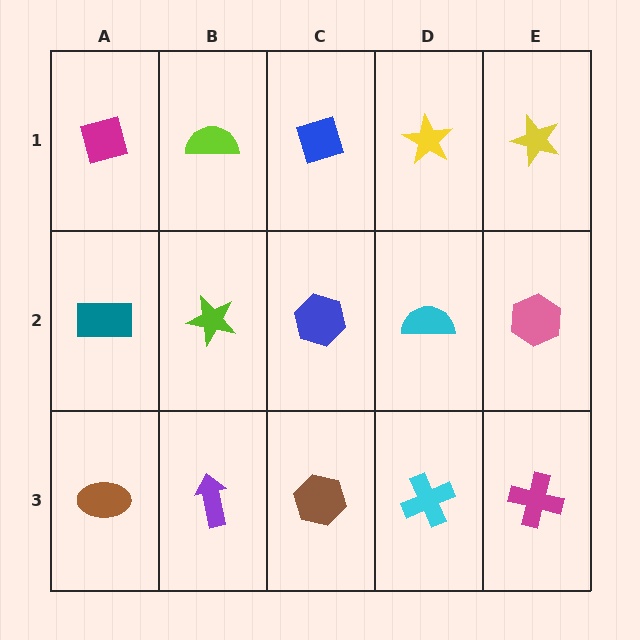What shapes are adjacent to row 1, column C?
A blue hexagon (row 2, column C), a lime semicircle (row 1, column B), a yellow star (row 1, column D).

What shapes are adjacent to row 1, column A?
A teal rectangle (row 2, column A), a lime semicircle (row 1, column B).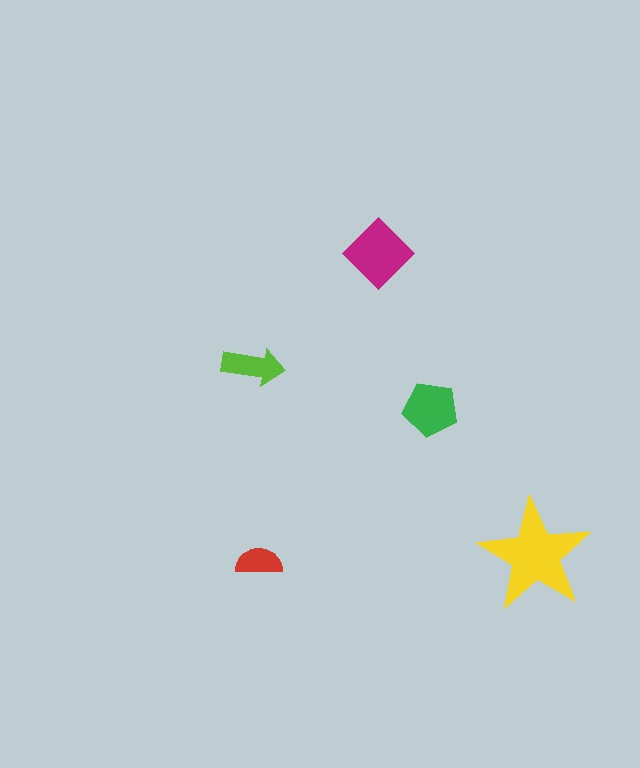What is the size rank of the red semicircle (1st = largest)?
5th.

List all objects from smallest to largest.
The red semicircle, the lime arrow, the green pentagon, the magenta diamond, the yellow star.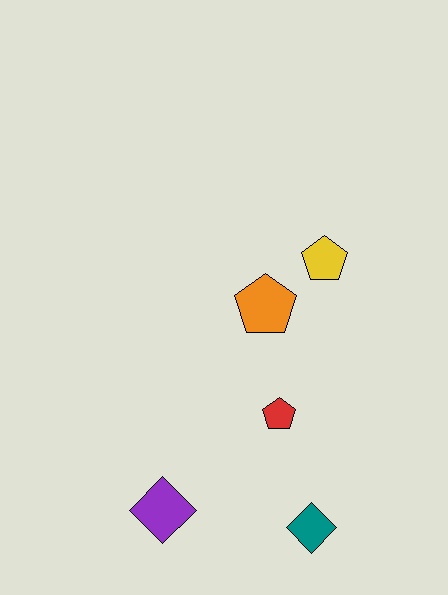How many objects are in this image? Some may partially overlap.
There are 5 objects.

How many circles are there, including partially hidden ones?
There are no circles.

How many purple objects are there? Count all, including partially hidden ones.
There is 1 purple object.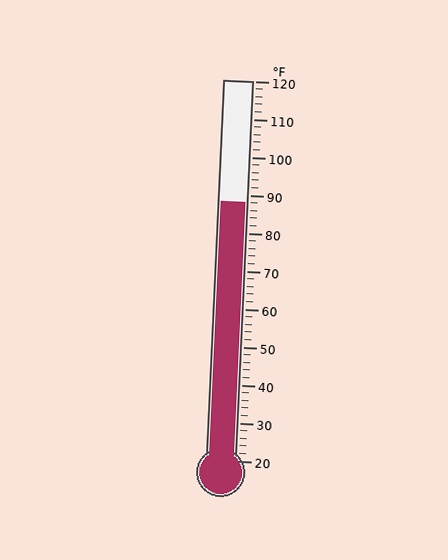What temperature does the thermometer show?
The thermometer shows approximately 88°F.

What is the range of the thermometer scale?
The thermometer scale ranges from 20°F to 120°F.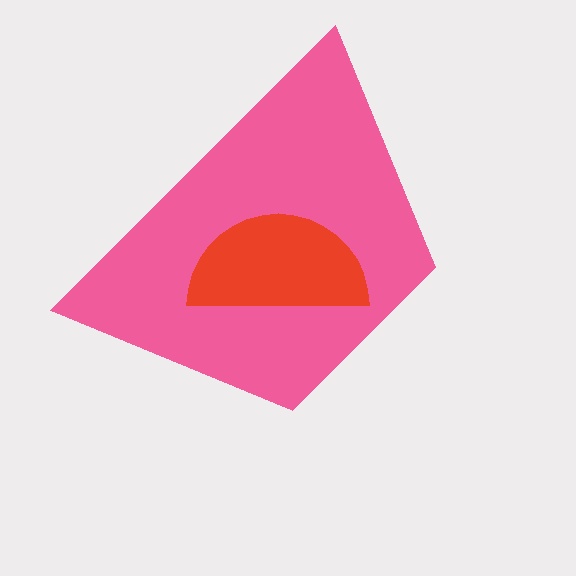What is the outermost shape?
The pink trapezoid.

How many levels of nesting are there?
2.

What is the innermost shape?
The red semicircle.